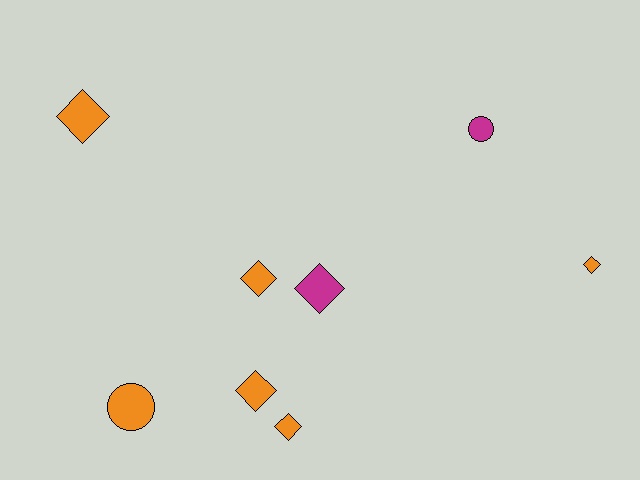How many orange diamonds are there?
There are 5 orange diamonds.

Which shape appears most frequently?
Diamond, with 6 objects.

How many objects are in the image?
There are 8 objects.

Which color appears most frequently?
Orange, with 6 objects.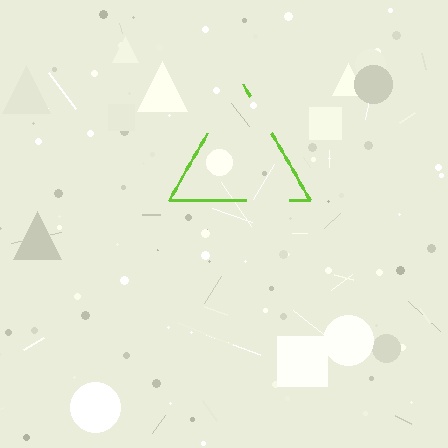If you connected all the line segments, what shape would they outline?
They would outline a triangle.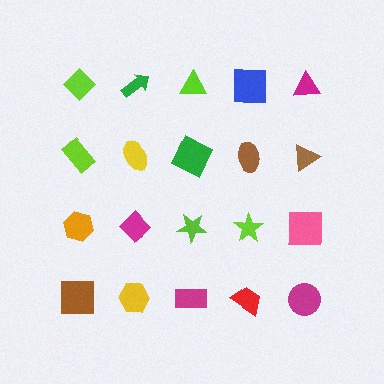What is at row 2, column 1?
A lime rectangle.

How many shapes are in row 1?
5 shapes.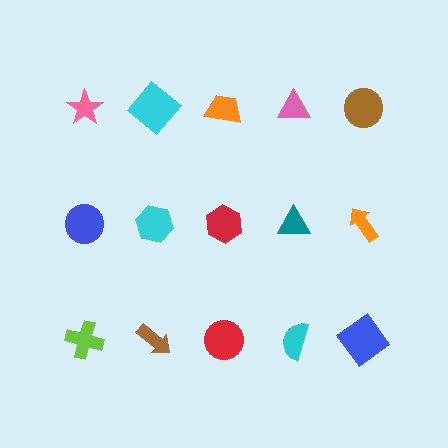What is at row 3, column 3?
A red circle.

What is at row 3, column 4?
A cyan semicircle.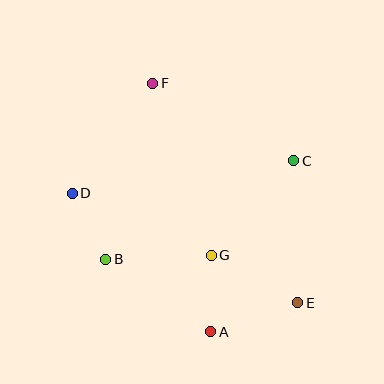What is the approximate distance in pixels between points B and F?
The distance between B and F is approximately 182 pixels.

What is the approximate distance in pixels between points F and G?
The distance between F and G is approximately 181 pixels.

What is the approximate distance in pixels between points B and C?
The distance between B and C is approximately 212 pixels.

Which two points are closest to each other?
Points B and D are closest to each other.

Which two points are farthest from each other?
Points E and F are farthest from each other.